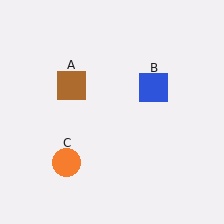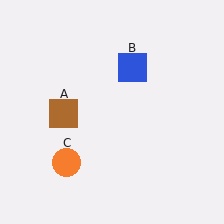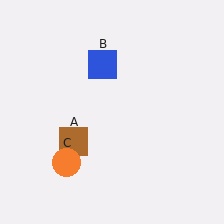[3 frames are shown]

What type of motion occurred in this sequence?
The brown square (object A), blue square (object B) rotated counterclockwise around the center of the scene.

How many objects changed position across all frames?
2 objects changed position: brown square (object A), blue square (object B).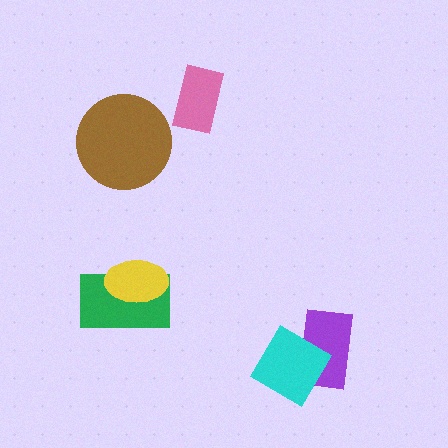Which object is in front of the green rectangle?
The yellow ellipse is in front of the green rectangle.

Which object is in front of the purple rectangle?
The cyan diamond is in front of the purple rectangle.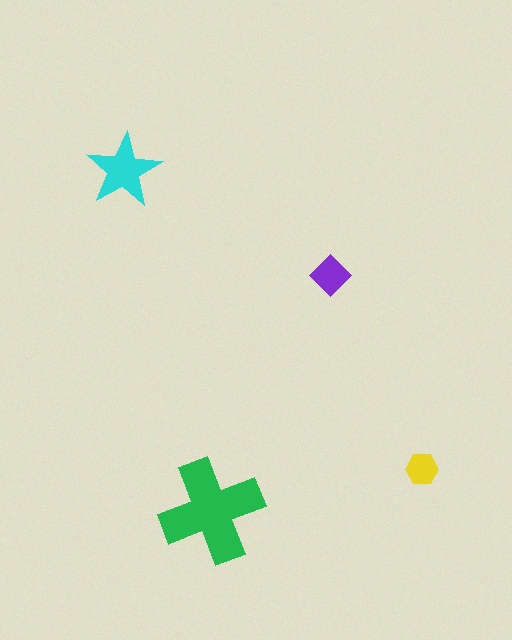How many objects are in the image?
There are 4 objects in the image.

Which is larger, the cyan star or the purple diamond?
The cyan star.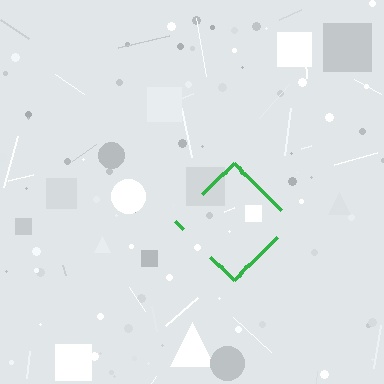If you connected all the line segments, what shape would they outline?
They would outline a diamond.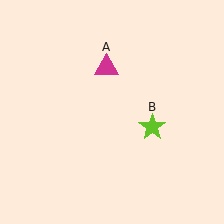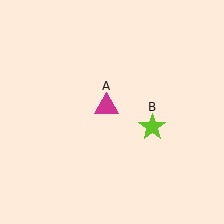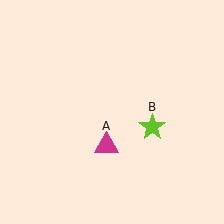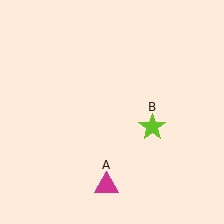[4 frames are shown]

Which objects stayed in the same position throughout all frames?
Lime star (object B) remained stationary.